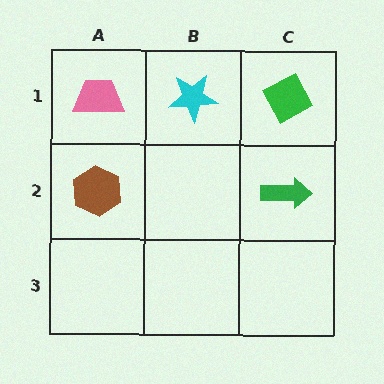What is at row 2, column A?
A brown hexagon.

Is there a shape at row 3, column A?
No, that cell is empty.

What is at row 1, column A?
A pink trapezoid.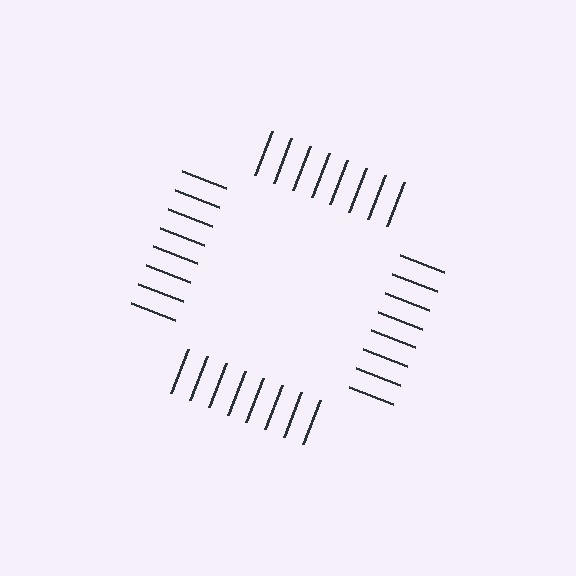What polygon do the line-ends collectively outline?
An illusory square — the line segments terminate on its edges but no continuous stroke is drawn.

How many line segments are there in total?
32 — 8 along each of the 4 edges.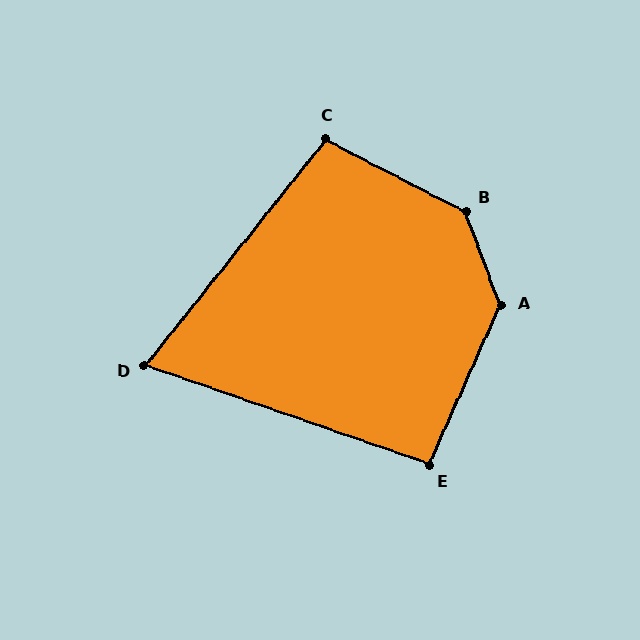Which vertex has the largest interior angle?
B, at approximately 138 degrees.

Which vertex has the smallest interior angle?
D, at approximately 71 degrees.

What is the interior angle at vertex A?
Approximately 135 degrees (obtuse).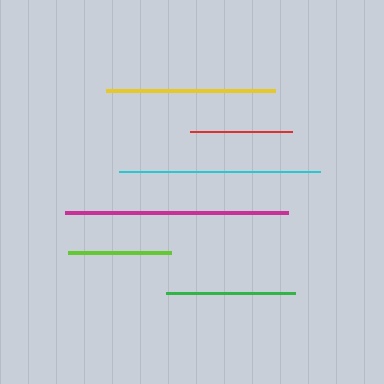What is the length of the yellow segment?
The yellow segment is approximately 169 pixels long.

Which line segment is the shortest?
The lime line is the shortest at approximately 102 pixels.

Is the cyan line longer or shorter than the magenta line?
The magenta line is longer than the cyan line.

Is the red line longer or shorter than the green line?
The green line is longer than the red line.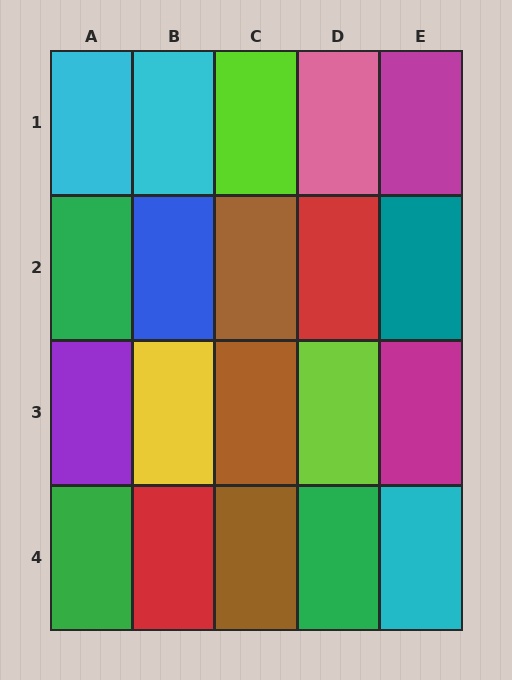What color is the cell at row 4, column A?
Green.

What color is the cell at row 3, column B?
Yellow.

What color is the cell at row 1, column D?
Pink.